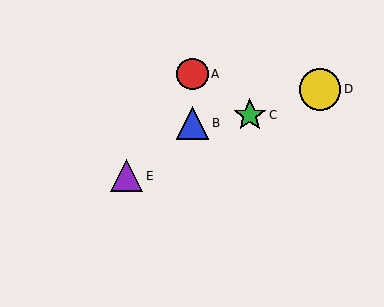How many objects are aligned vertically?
2 objects (A, B) are aligned vertically.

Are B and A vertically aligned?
Yes, both are at x≈192.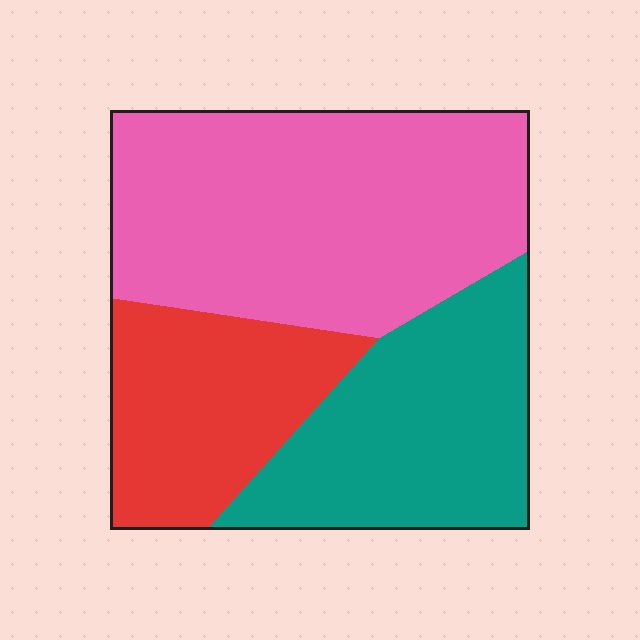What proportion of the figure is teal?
Teal covers about 30% of the figure.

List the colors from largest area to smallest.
From largest to smallest: pink, teal, red.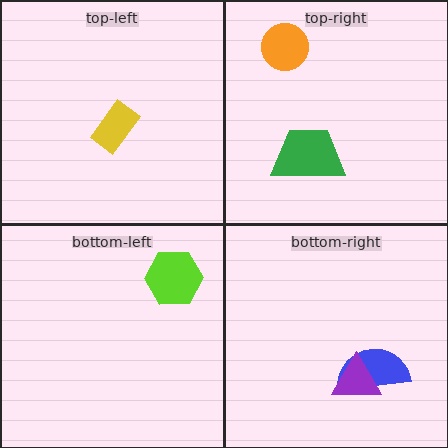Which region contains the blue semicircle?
The bottom-right region.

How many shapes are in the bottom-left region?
1.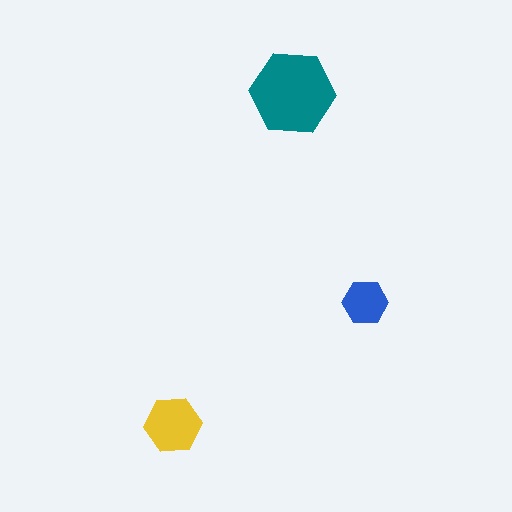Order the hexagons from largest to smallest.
the teal one, the yellow one, the blue one.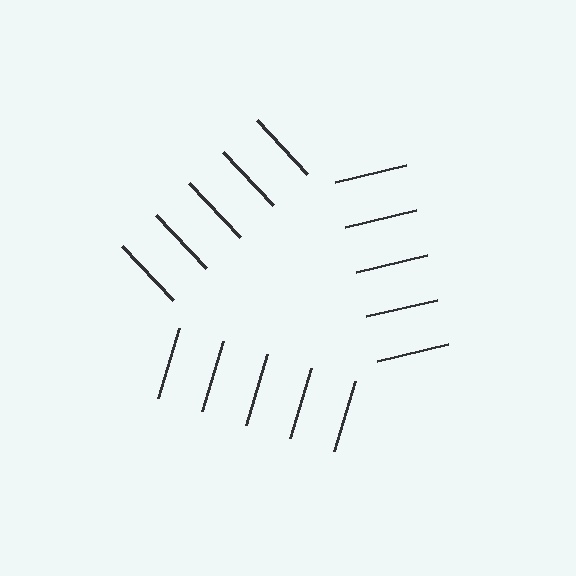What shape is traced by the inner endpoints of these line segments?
An illusory triangle — the line segments terminate on its edges but no continuous stroke is drawn.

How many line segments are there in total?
15 — 5 along each of the 3 edges.